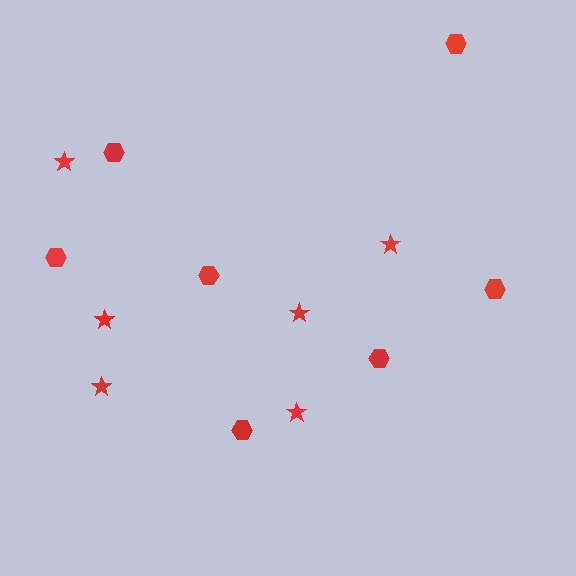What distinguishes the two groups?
There are 2 groups: one group of hexagons (7) and one group of stars (6).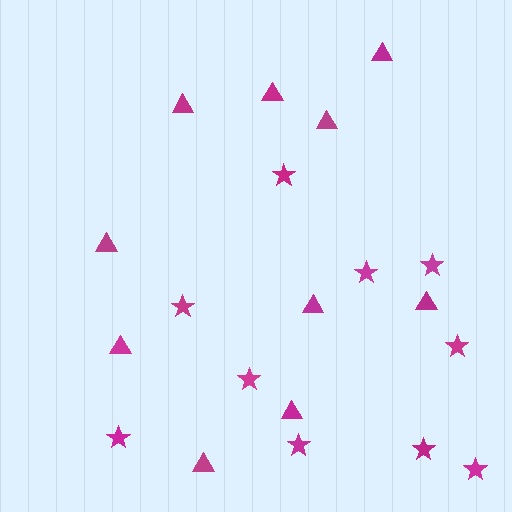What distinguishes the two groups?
There are 2 groups: one group of triangles (10) and one group of stars (10).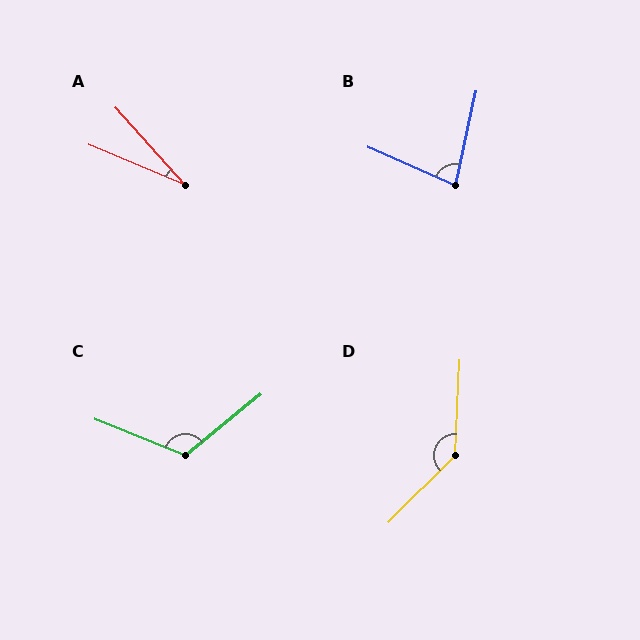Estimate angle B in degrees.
Approximately 78 degrees.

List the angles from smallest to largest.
A (25°), B (78°), C (119°), D (137°).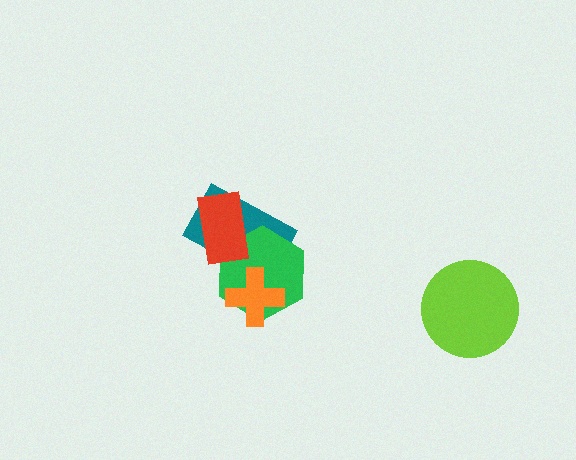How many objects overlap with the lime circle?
0 objects overlap with the lime circle.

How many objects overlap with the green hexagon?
3 objects overlap with the green hexagon.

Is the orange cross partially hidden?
No, no other shape covers it.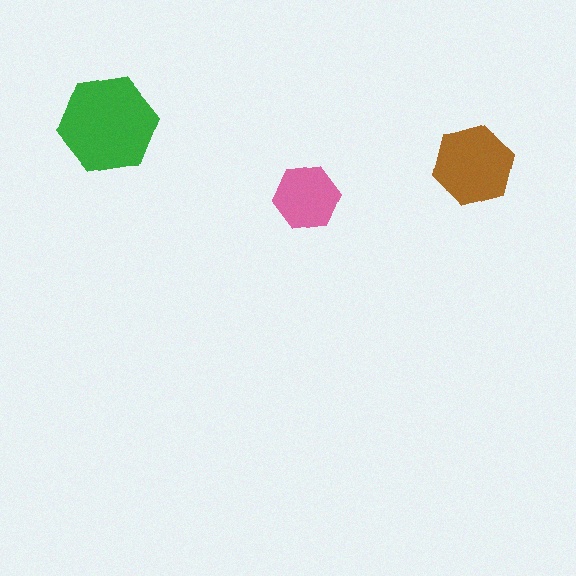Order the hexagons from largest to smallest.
the green one, the brown one, the pink one.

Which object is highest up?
The green hexagon is topmost.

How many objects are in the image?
There are 3 objects in the image.